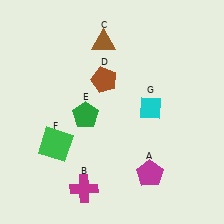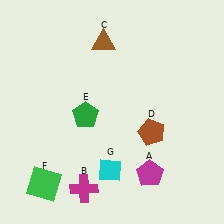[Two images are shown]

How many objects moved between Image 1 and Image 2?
3 objects moved between the two images.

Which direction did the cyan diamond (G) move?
The cyan diamond (G) moved down.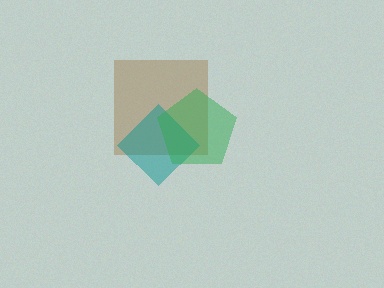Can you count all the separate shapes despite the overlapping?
Yes, there are 3 separate shapes.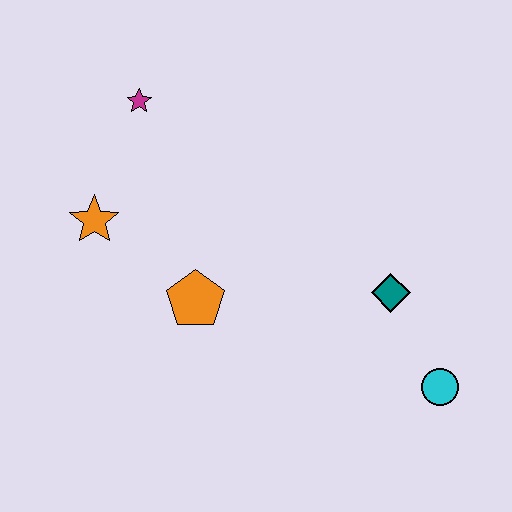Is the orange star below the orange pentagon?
No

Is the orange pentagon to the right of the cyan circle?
No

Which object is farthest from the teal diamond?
The magenta star is farthest from the teal diamond.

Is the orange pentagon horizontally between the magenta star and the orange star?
No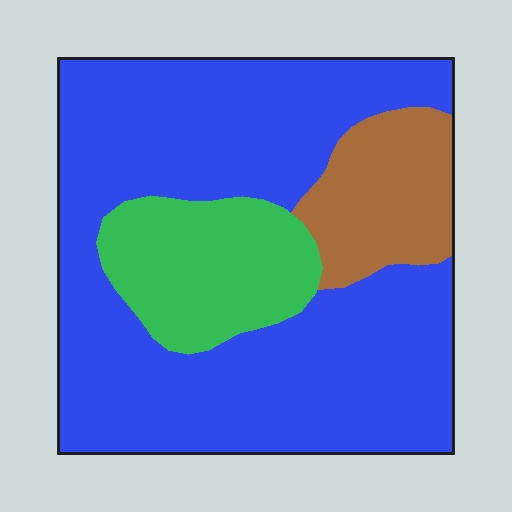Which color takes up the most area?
Blue, at roughly 70%.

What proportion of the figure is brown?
Brown covers 14% of the figure.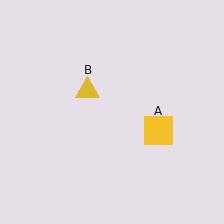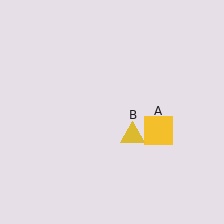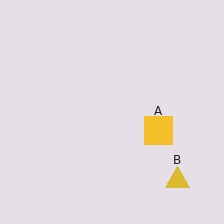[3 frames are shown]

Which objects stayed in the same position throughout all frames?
Yellow square (object A) remained stationary.